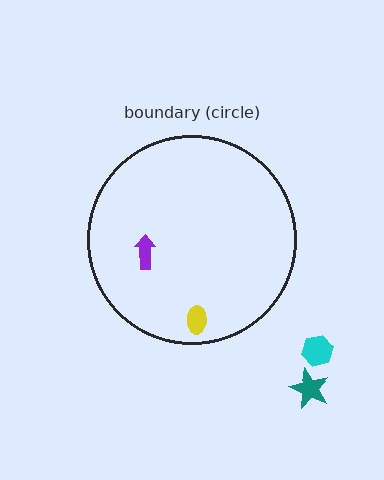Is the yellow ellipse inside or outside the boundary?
Inside.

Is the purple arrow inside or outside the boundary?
Inside.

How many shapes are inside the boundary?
2 inside, 2 outside.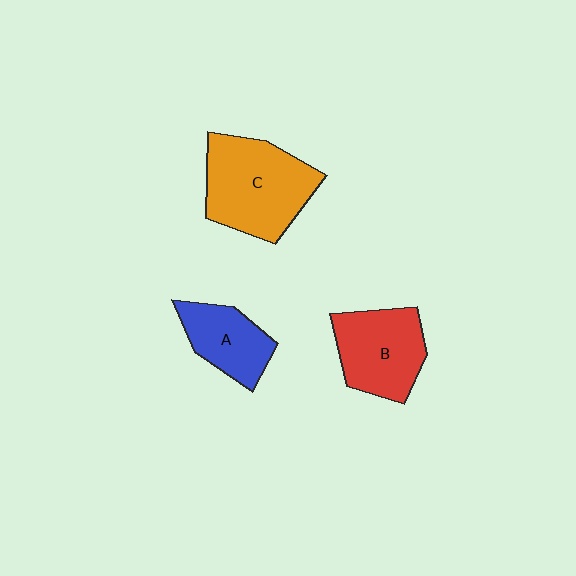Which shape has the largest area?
Shape C (orange).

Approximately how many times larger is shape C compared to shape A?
Approximately 1.7 times.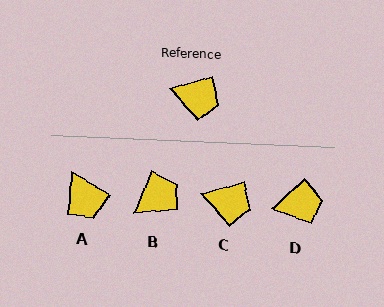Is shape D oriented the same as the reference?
No, it is off by about 28 degrees.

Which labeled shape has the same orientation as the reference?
C.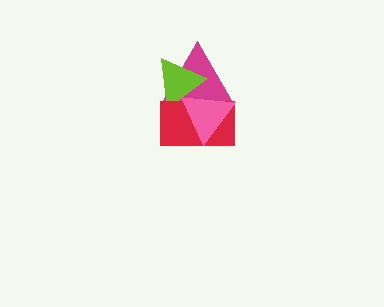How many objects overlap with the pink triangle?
3 objects overlap with the pink triangle.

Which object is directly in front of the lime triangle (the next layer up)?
The red rectangle is directly in front of the lime triangle.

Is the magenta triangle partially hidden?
Yes, it is partially covered by another shape.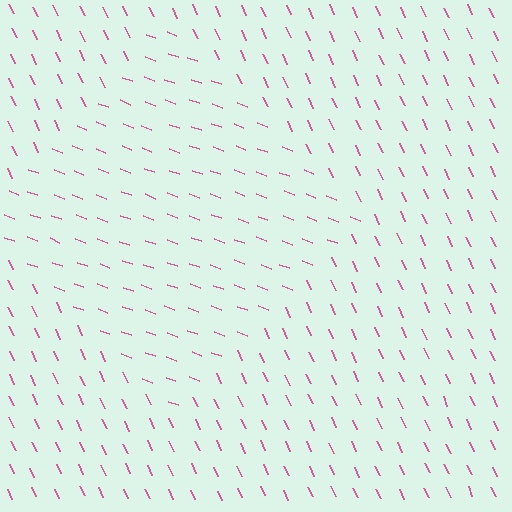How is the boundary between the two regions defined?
The boundary is defined purely by a change in line orientation (approximately 45 degrees difference). All lines are the same color and thickness.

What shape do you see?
I see a diamond.